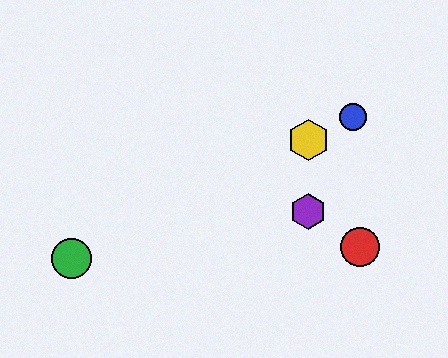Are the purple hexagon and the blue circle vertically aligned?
No, the purple hexagon is at x≈308 and the blue circle is at x≈353.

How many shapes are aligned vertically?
2 shapes (the yellow hexagon, the purple hexagon) are aligned vertically.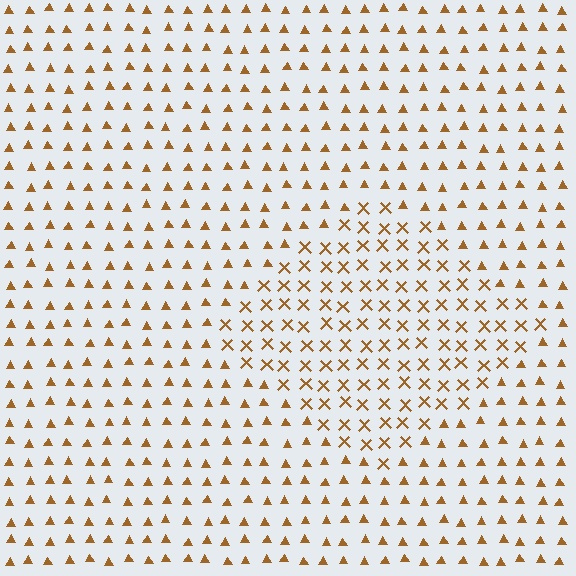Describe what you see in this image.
The image is filled with small brown elements arranged in a uniform grid. A diamond-shaped region contains X marks, while the surrounding area contains triangles. The boundary is defined purely by the change in element shape.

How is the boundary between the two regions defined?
The boundary is defined by a change in element shape: X marks inside vs. triangles outside. All elements share the same color and spacing.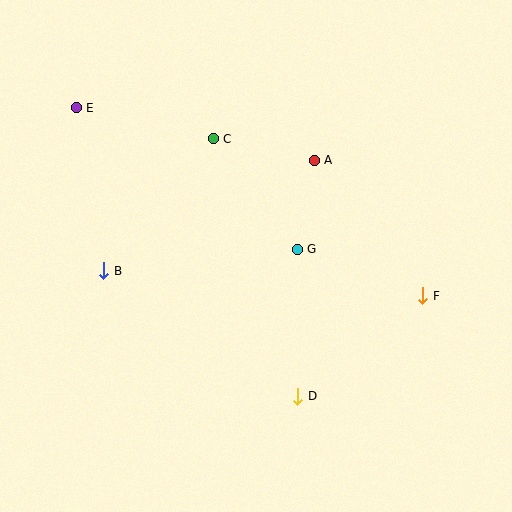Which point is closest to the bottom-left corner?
Point B is closest to the bottom-left corner.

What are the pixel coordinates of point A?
Point A is at (314, 160).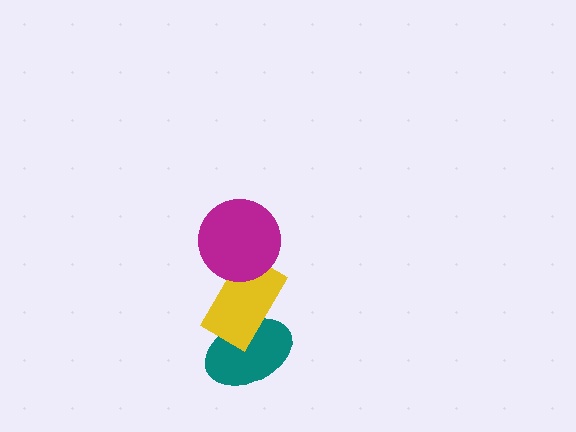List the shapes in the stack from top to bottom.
From top to bottom: the magenta circle, the yellow rectangle, the teal ellipse.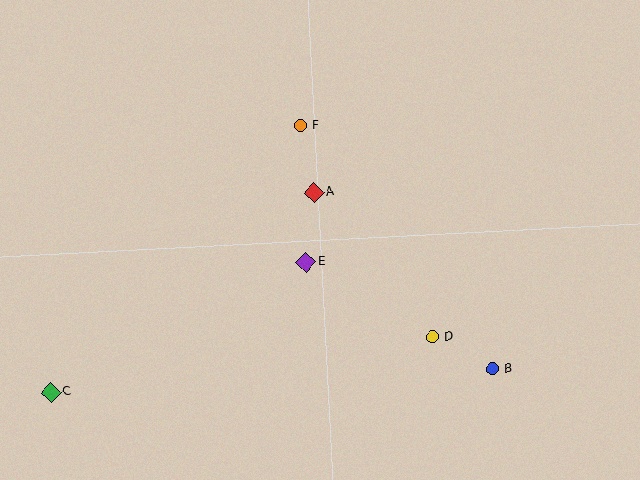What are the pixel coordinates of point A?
Point A is at (314, 193).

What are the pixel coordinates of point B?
Point B is at (492, 369).